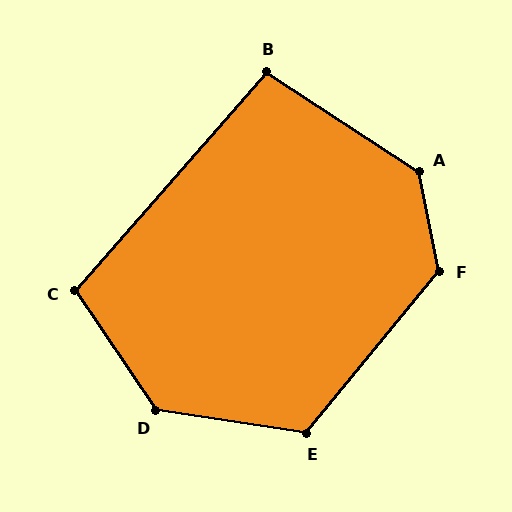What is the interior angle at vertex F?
Approximately 129 degrees (obtuse).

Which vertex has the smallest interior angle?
B, at approximately 98 degrees.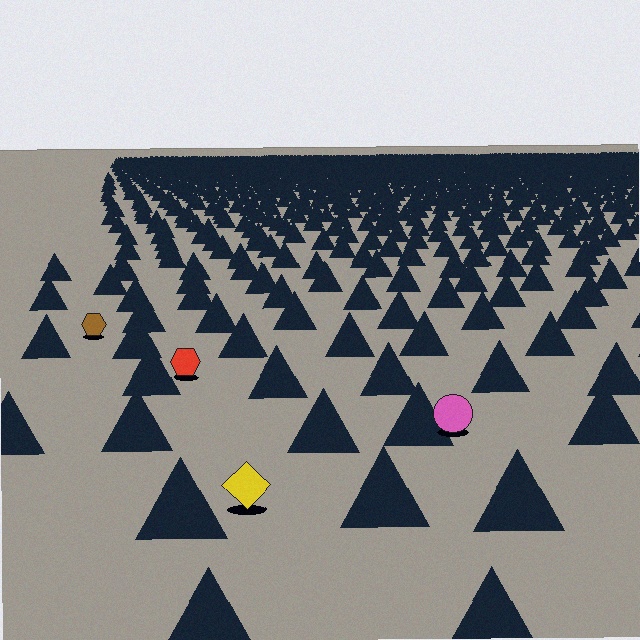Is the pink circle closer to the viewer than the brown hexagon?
Yes. The pink circle is closer — you can tell from the texture gradient: the ground texture is coarser near it.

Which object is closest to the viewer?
The yellow diamond is closest. The texture marks near it are larger and more spread out.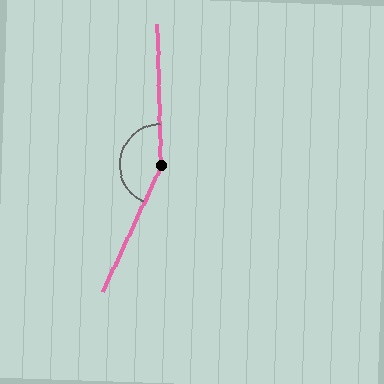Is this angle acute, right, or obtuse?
It is obtuse.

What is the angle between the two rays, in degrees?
Approximately 154 degrees.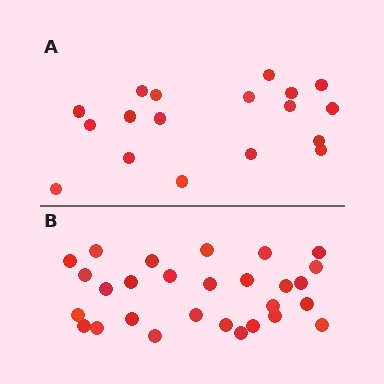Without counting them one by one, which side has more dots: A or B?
Region B (the bottom region) has more dots.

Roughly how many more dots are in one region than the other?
Region B has roughly 10 or so more dots than region A.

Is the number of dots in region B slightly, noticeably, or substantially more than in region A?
Region B has substantially more. The ratio is roughly 1.6 to 1.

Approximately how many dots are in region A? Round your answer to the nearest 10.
About 20 dots. (The exact count is 18, which rounds to 20.)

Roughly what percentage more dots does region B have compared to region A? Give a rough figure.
About 55% more.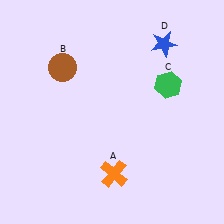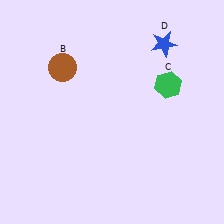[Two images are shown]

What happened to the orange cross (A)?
The orange cross (A) was removed in Image 2. It was in the bottom-right area of Image 1.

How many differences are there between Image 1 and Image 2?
There is 1 difference between the two images.